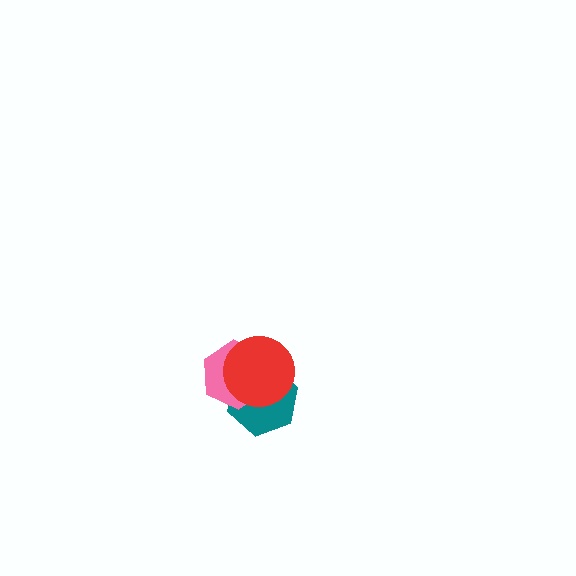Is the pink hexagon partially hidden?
Yes, it is partially covered by another shape.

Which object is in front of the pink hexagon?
The red circle is in front of the pink hexagon.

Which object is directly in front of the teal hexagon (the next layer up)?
The pink hexagon is directly in front of the teal hexagon.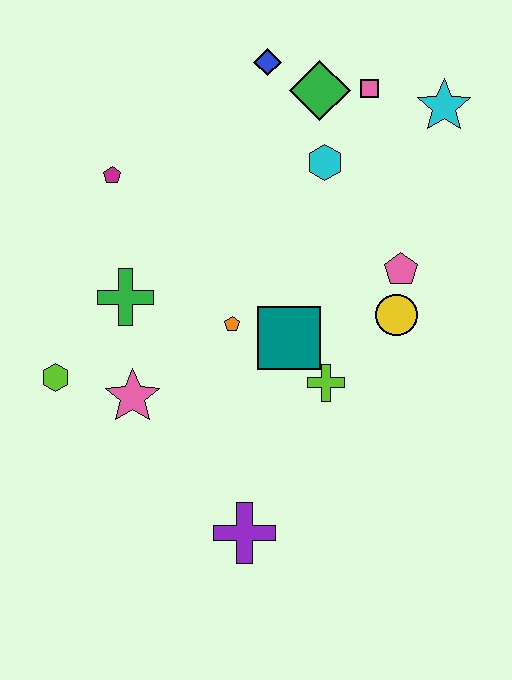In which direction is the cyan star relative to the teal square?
The cyan star is above the teal square.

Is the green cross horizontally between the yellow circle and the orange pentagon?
No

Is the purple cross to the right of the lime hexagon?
Yes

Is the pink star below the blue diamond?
Yes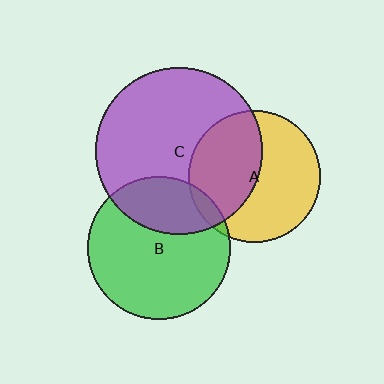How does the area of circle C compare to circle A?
Approximately 1.6 times.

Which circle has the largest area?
Circle C (purple).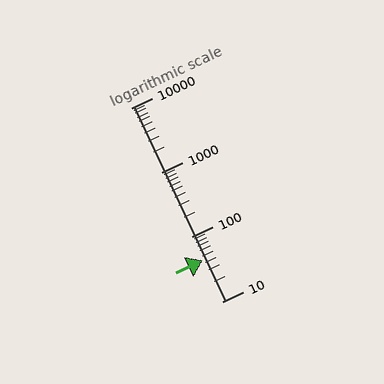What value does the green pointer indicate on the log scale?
The pointer indicates approximately 44.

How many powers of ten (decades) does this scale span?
The scale spans 3 decades, from 10 to 10000.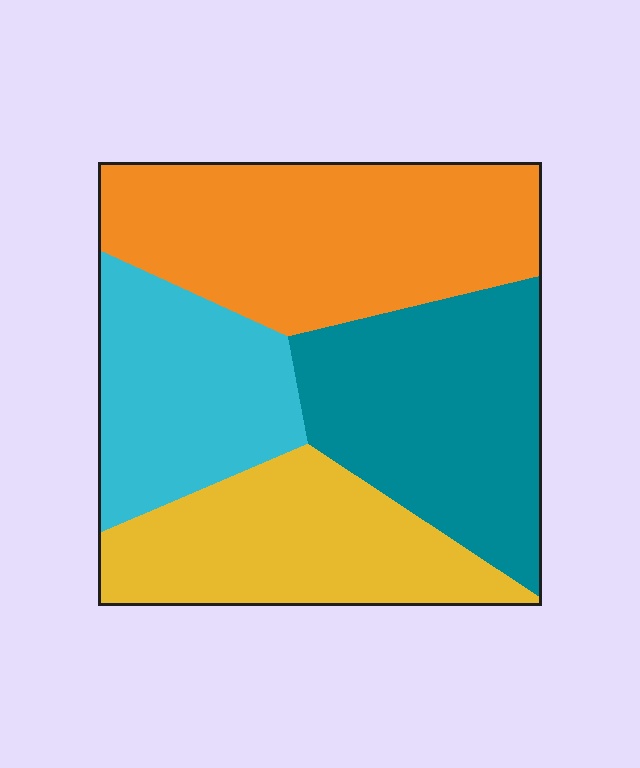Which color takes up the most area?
Orange, at roughly 30%.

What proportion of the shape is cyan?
Cyan covers around 20% of the shape.